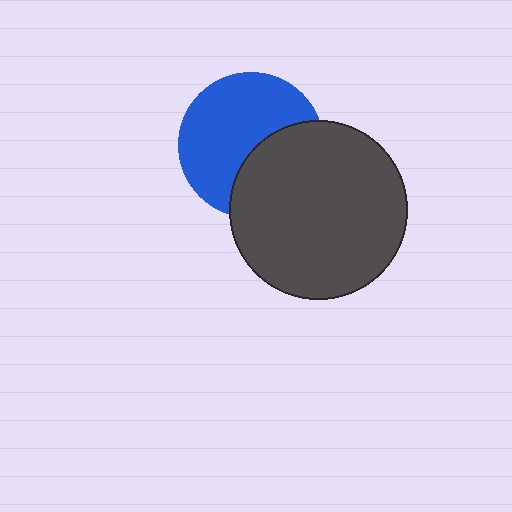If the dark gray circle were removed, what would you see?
You would see the complete blue circle.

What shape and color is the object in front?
The object in front is a dark gray circle.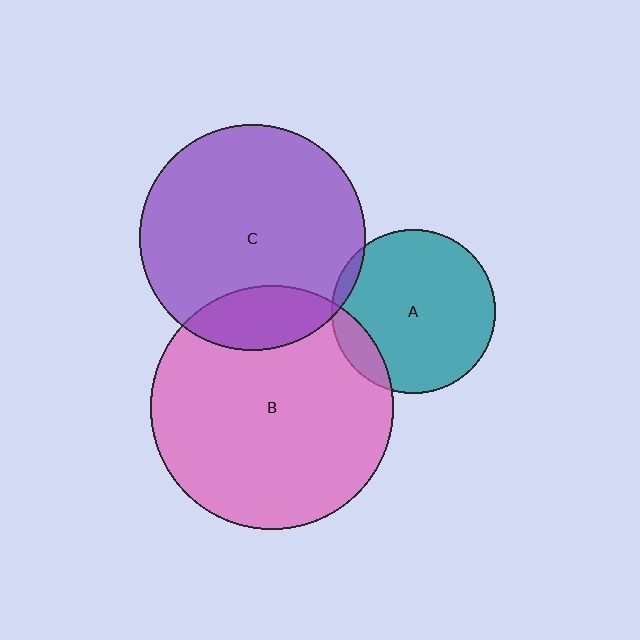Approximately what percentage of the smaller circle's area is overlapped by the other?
Approximately 5%.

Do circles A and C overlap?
Yes.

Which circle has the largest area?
Circle B (pink).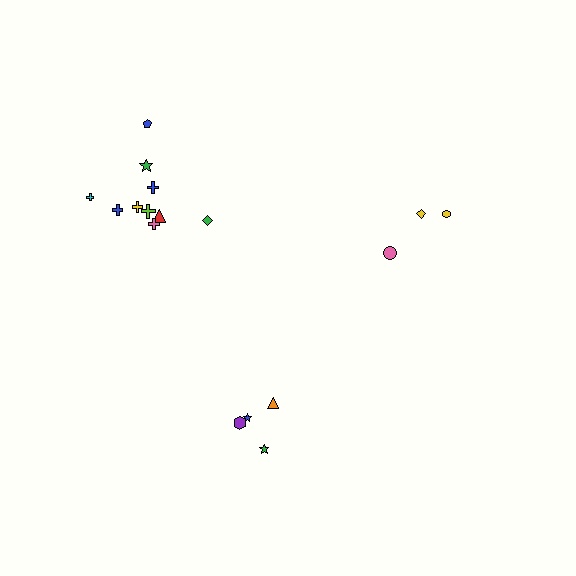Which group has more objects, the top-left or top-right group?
The top-left group.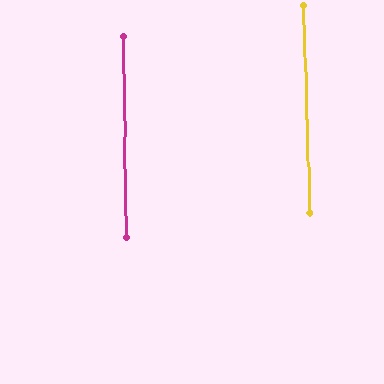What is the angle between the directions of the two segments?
Approximately 1 degree.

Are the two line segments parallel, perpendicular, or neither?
Parallel — their directions differ by only 0.7°.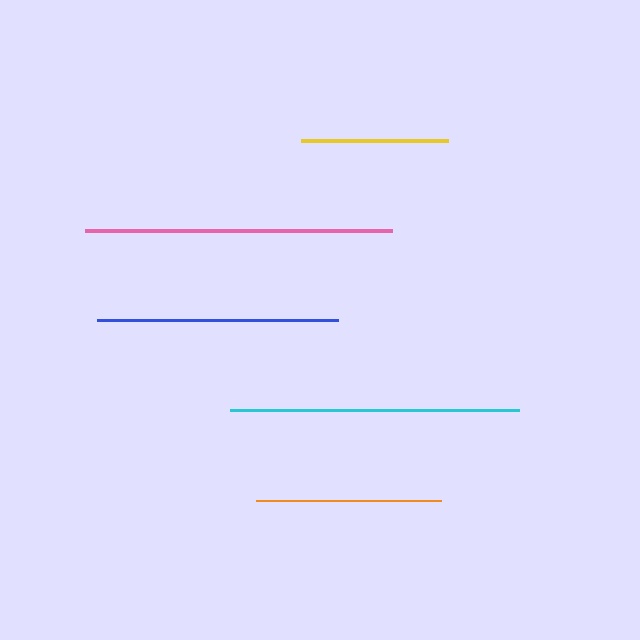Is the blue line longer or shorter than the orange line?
The blue line is longer than the orange line.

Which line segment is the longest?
The pink line is the longest at approximately 307 pixels.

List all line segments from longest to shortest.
From longest to shortest: pink, cyan, blue, orange, yellow.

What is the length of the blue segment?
The blue segment is approximately 241 pixels long.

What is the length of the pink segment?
The pink segment is approximately 307 pixels long.